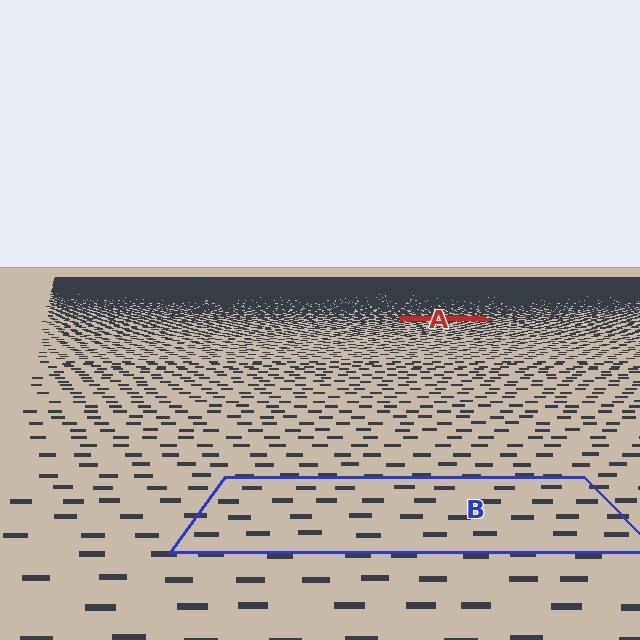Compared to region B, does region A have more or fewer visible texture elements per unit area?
Region A has more texture elements per unit area — they are packed more densely because it is farther away.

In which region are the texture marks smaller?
The texture marks are smaller in region A, because it is farther away.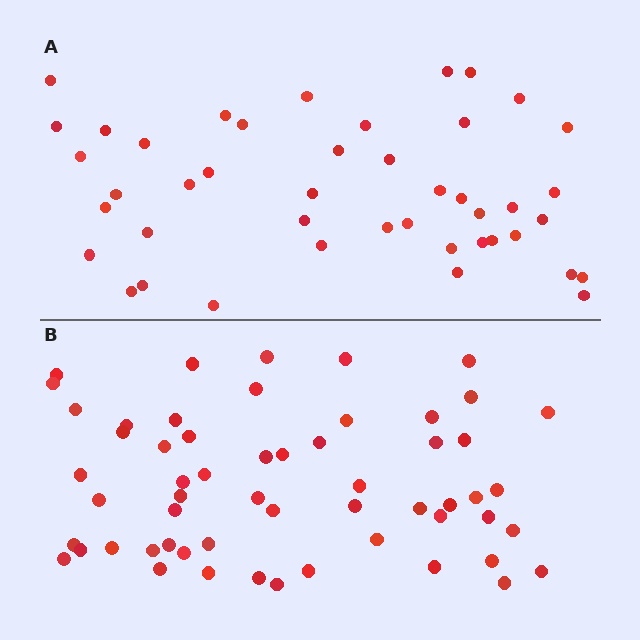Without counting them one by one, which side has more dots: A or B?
Region B (the bottom region) has more dots.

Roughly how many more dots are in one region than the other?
Region B has approximately 15 more dots than region A.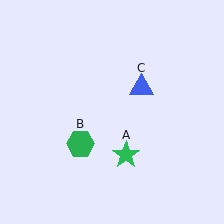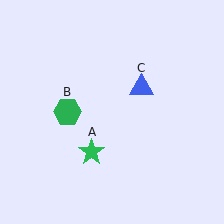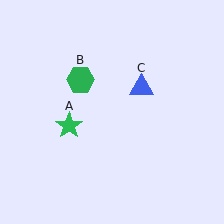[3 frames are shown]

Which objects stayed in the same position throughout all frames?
Blue triangle (object C) remained stationary.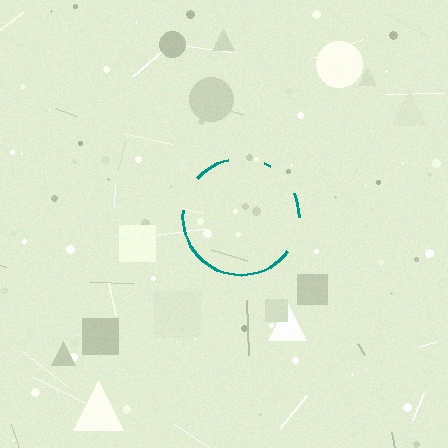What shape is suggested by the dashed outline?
The dashed outline suggests a circle.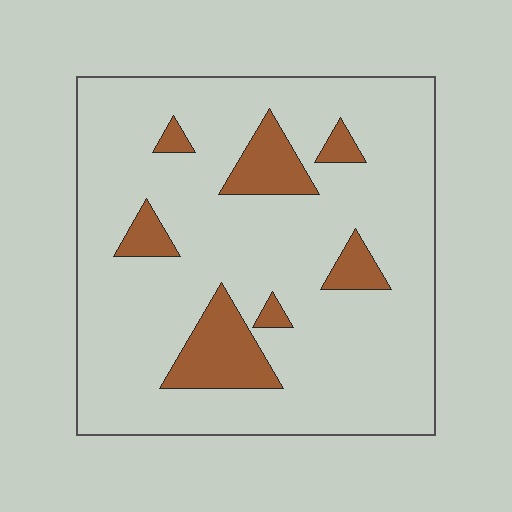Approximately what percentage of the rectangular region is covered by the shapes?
Approximately 15%.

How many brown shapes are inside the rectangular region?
7.